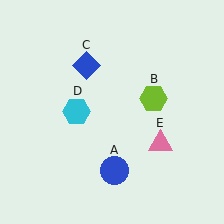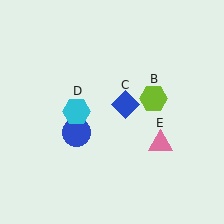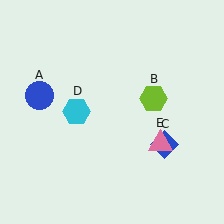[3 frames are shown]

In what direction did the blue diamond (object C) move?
The blue diamond (object C) moved down and to the right.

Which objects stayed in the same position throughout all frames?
Lime hexagon (object B) and cyan hexagon (object D) and pink triangle (object E) remained stationary.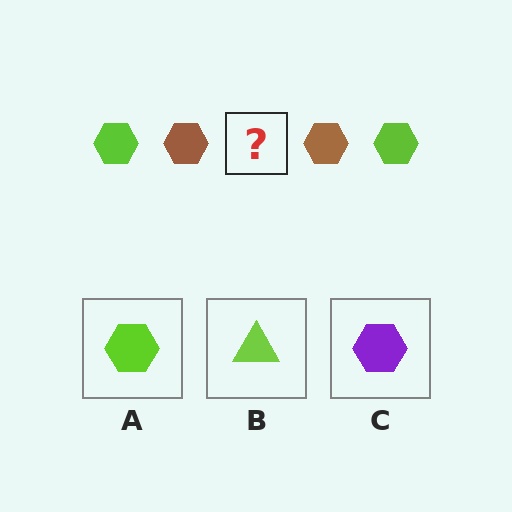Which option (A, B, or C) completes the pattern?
A.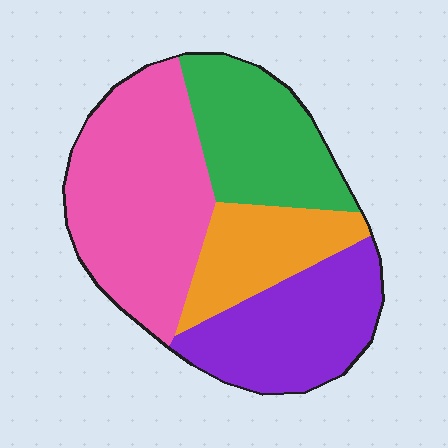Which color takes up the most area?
Pink, at roughly 35%.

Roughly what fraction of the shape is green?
Green covers roughly 20% of the shape.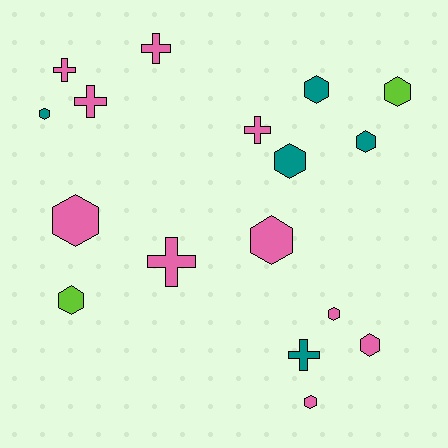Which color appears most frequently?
Pink, with 10 objects.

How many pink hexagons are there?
There are 5 pink hexagons.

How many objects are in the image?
There are 17 objects.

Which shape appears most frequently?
Hexagon, with 11 objects.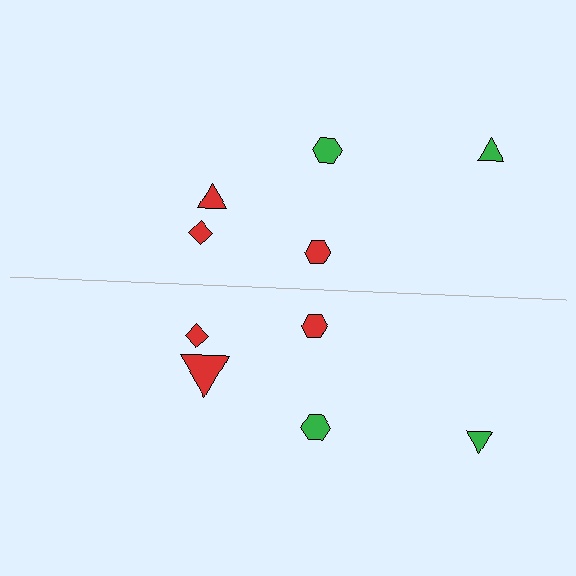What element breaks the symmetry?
The red triangle on the bottom side has a different size than its mirror counterpart.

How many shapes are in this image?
There are 10 shapes in this image.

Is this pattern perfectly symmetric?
No, the pattern is not perfectly symmetric. The red triangle on the bottom side has a different size than its mirror counterpart.